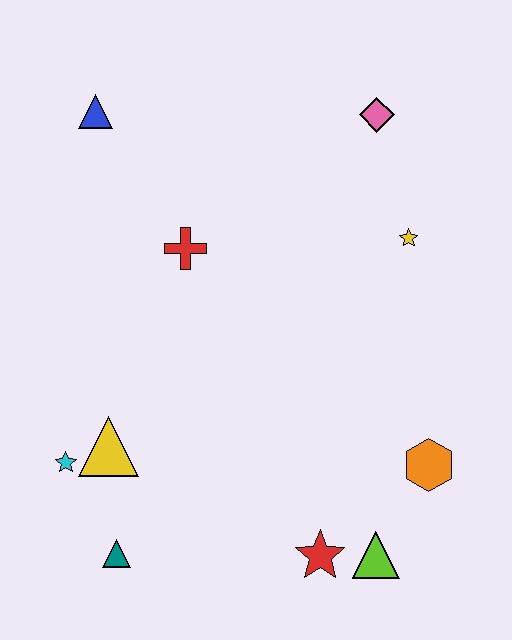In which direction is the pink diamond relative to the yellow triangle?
The pink diamond is above the yellow triangle.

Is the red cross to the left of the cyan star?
No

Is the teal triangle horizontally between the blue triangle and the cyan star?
No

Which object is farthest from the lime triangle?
The blue triangle is farthest from the lime triangle.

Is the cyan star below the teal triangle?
No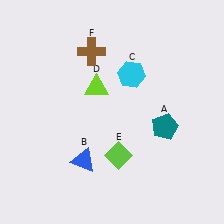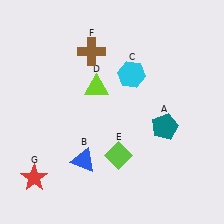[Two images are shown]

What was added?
A red star (G) was added in Image 2.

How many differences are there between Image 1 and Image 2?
There is 1 difference between the two images.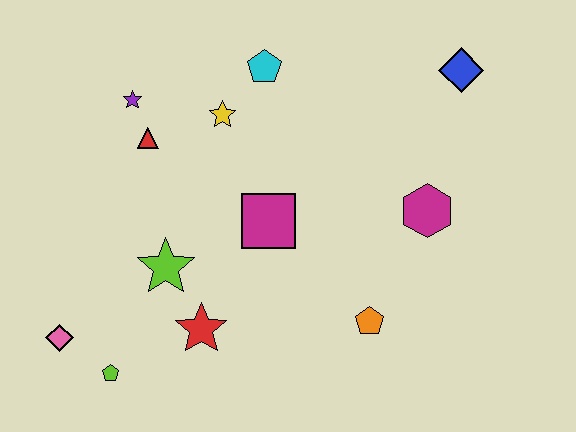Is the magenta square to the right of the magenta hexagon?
No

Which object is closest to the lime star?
The red star is closest to the lime star.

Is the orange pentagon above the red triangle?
No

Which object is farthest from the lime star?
The blue diamond is farthest from the lime star.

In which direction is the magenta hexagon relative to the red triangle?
The magenta hexagon is to the right of the red triangle.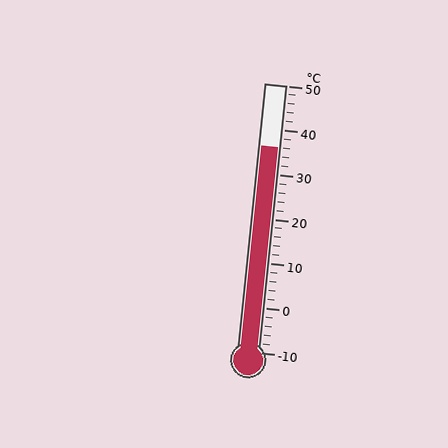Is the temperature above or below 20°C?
The temperature is above 20°C.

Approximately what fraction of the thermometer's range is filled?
The thermometer is filled to approximately 75% of its range.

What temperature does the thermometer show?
The thermometer shows approximately 36°C.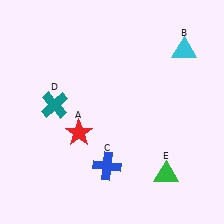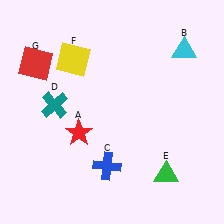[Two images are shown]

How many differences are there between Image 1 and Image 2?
There are 2 differences between the two images.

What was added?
A yellow square (F), a red square (G) were added in Image 2.